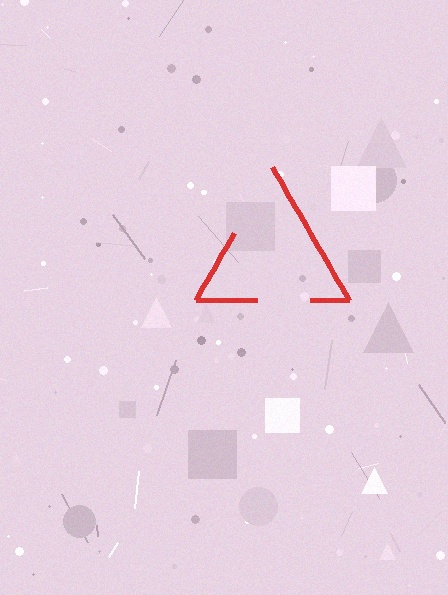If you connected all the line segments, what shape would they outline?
They would outline a triangle.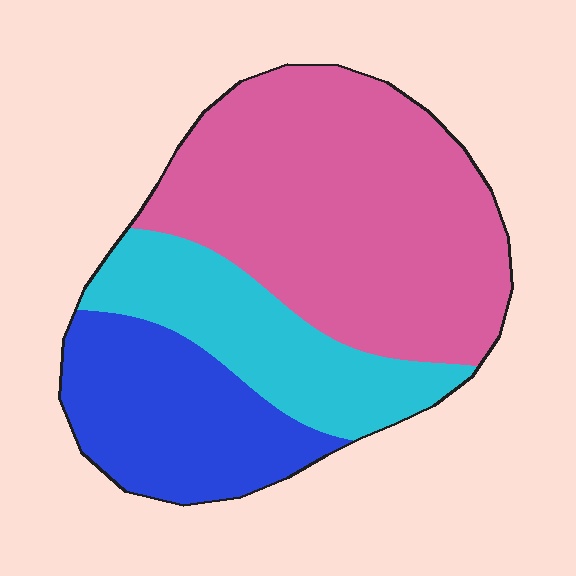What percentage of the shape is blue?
Blue covers 24% of the shape.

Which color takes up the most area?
Pink, at roughly 55%.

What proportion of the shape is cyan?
Cyan covers 23% of the shape.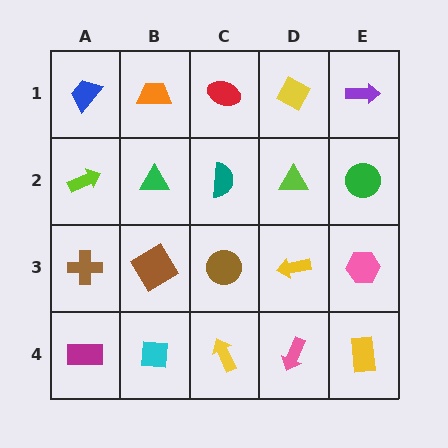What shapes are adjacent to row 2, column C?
A red ellipse (row 1, column C), a brown circle (row 3, column C), a green triangle (row 2, column B), a lime triangle (row 2, column D).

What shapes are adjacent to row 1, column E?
A green circle (row 2, column E), a yellow diamond (row 1, column D).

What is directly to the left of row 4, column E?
A pink arrow.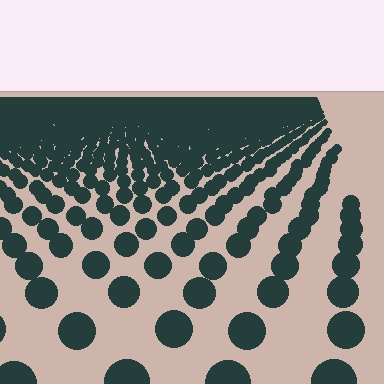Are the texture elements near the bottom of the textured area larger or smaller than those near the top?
Larger. Near the bottom, elements are closer to the viewer and appear at a bigger on-screen size.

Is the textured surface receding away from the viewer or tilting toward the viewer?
The surface is receding away from the viewer. Texture elements get smaller and denser toward the top.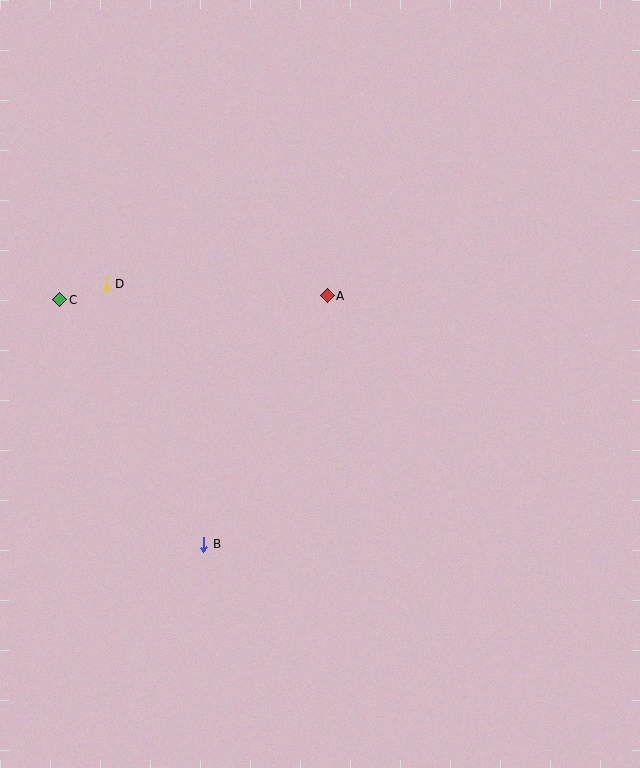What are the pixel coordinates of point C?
Point C is at (60, 300).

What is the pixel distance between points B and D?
The distance between B and D is 278 pixels.